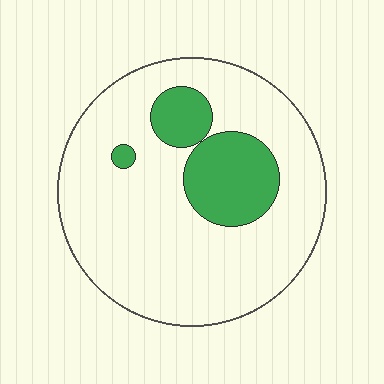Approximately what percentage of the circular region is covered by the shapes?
Approximately 20%.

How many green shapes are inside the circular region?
3.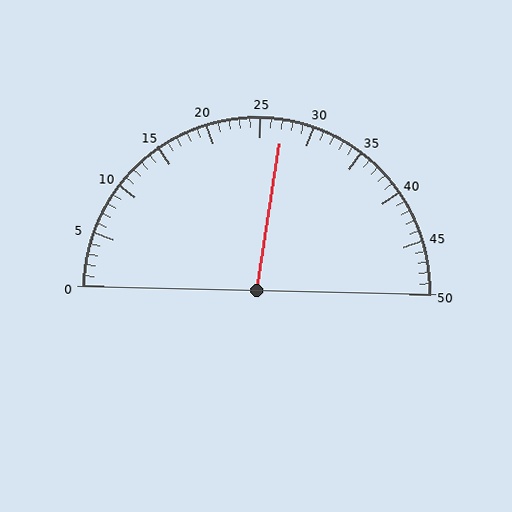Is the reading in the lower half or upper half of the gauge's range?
The reading is in the upper half of the range (0 to 50).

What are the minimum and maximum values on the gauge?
The gauge ranges from 0 to 50.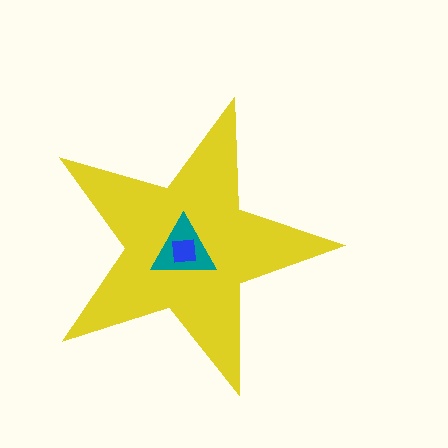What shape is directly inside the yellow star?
The teal triangle.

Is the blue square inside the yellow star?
Yes.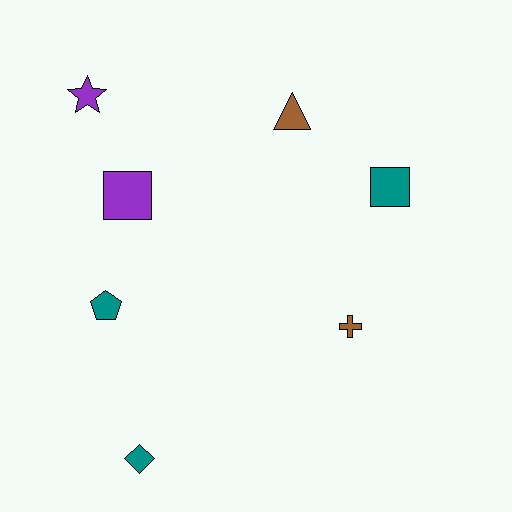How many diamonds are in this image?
There is 1 diamond.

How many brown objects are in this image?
There are 2 brown objects.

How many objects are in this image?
There are 7 objects.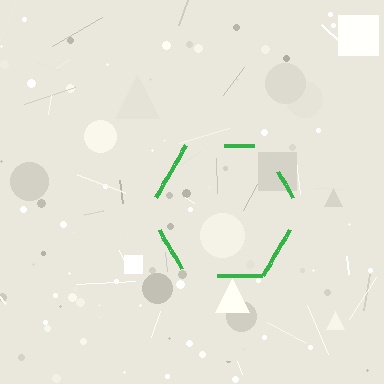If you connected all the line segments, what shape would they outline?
They would outline a hexagon.